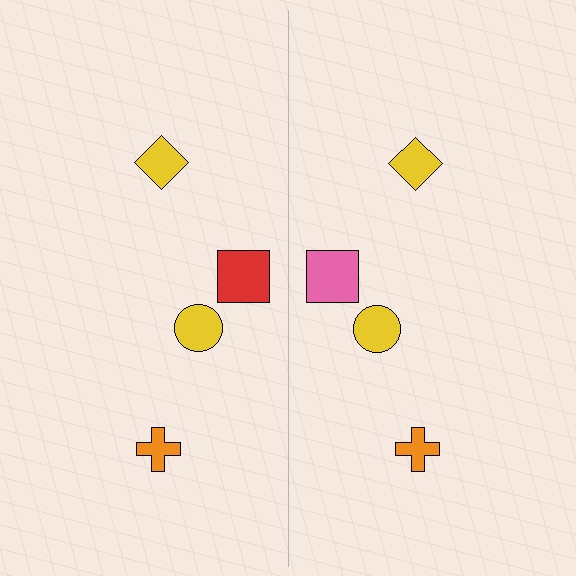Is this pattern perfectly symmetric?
No, the pattern is not perfectly symmetric. The pink square on the right side breaks the symmetry — its mirror counterpart is red.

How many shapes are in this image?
There are 8 shapes in this image.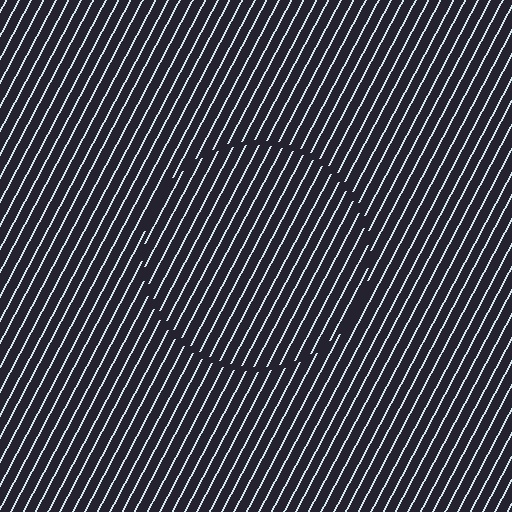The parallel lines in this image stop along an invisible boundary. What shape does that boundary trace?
An illusory circle. The interior of the shape contains the same grating, shifted by half a period — the contour is defined by the phase discontinuity where line-ends from the inner and outer gratings abut.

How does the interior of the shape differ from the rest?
The interior of the shape contains the same grating, shifted by half a period — the contour is defined by the phase discontinuity where line-ends from the inner and outer gratings abut.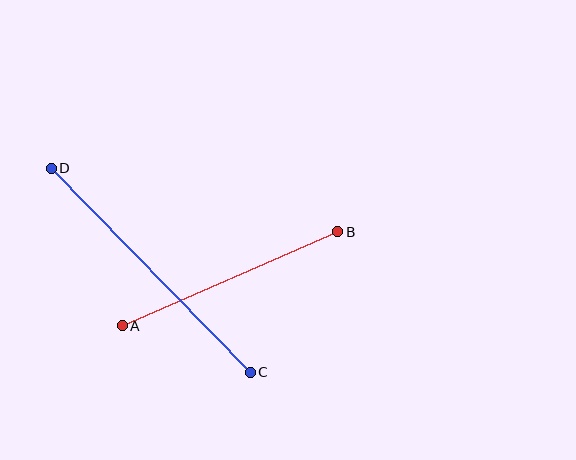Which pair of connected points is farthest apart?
Points C and D are farthest apart.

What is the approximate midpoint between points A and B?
The midpoint is at approximately (230, 279) pixels.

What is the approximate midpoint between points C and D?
The midpoint is at approximately (151, 270) pixels.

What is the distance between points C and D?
The distance is approximately 285 pixels.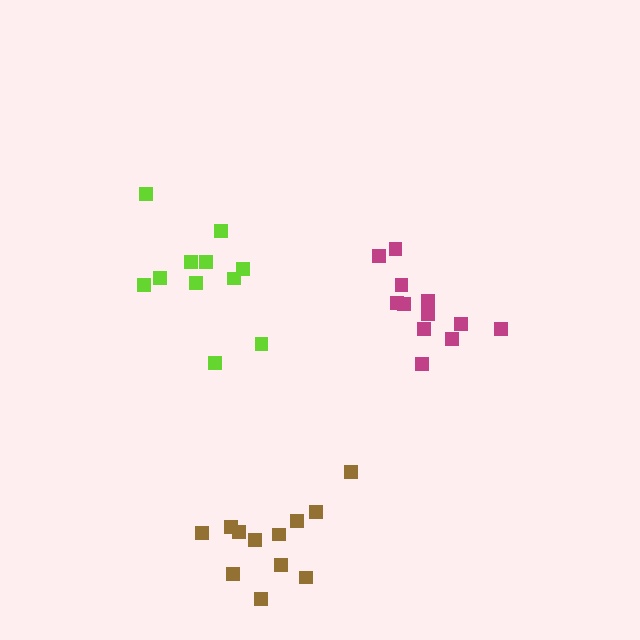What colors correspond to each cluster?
The clusters are colored: lime, brown, magenta.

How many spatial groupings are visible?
There are 3 spatial groupings.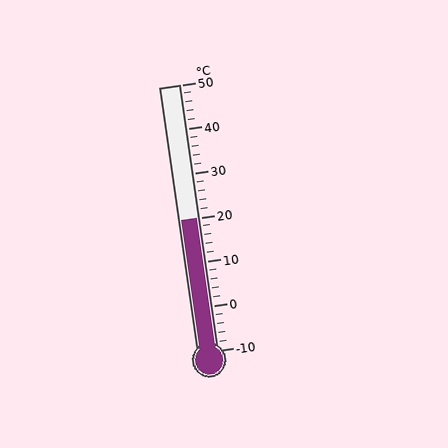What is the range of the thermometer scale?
The thermometer scale ranges from -10°C to 50°C.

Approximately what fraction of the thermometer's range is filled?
The thermometer is filled to approximately 50% of its range.